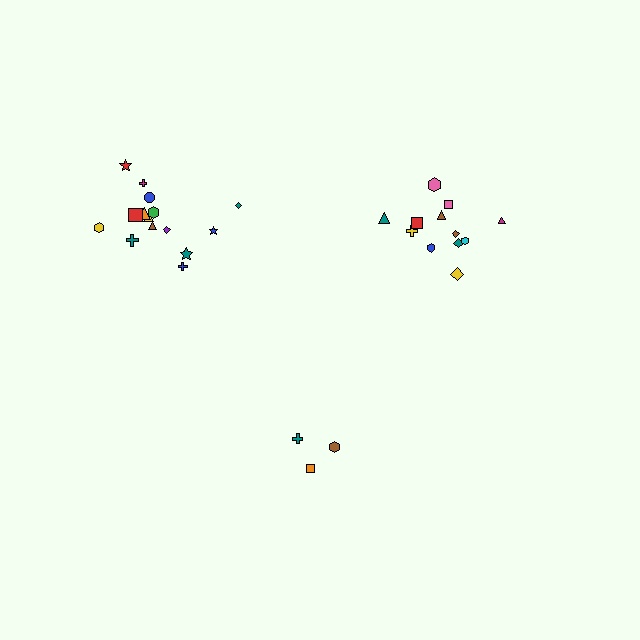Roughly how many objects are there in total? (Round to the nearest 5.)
Roughly 30 objects in total.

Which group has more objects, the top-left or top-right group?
The top-left group.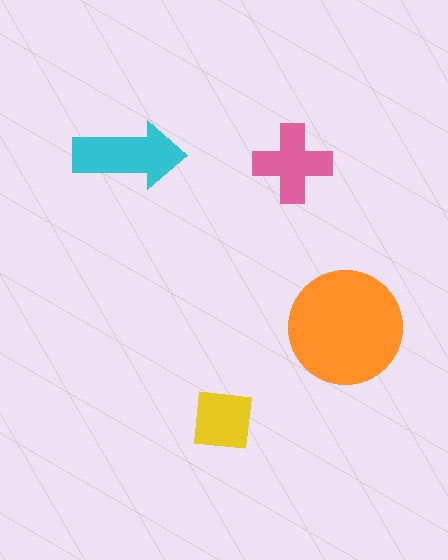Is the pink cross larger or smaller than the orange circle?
Smaller.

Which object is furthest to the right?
The orange circle is rightmost.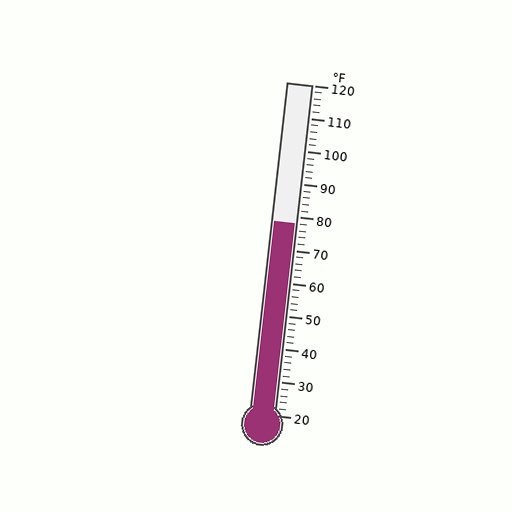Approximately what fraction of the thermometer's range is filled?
The thermometer is filled to approximately 60% of its range.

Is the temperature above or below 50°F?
The temperature is above 50°F.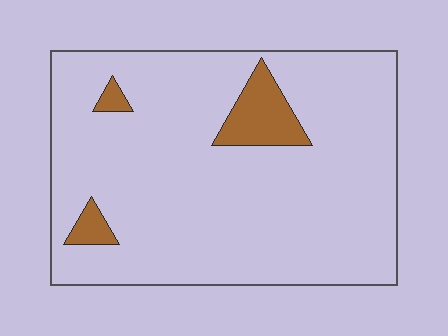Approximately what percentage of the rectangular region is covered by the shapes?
Approximately 10%.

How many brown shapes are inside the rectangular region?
3.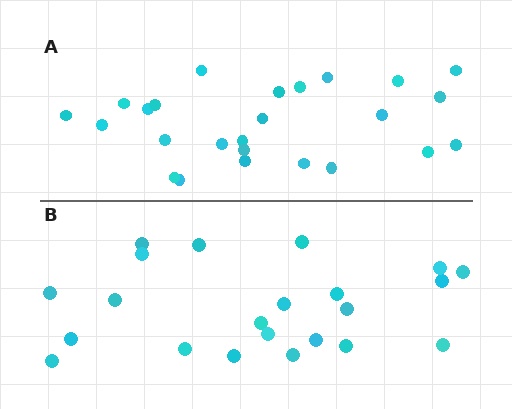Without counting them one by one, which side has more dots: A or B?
Region A (the top region) has more dots.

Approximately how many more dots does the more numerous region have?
Region A has just a few more — roughly 2 or 3 more dots than region B.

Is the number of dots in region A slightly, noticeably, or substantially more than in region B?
Region A has only slightly more — the two regions are fairly close. The ratio is roughly 1.1 to 1.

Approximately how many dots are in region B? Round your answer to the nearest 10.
About 20 dots. (The exact count is 22, which rounds to 20.)